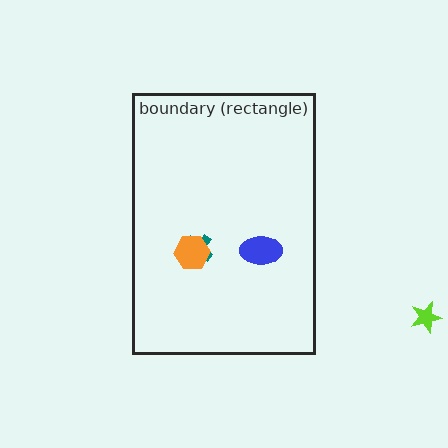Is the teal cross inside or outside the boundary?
Inside.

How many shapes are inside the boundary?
3 inside, 1 outside.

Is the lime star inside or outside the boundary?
Outside.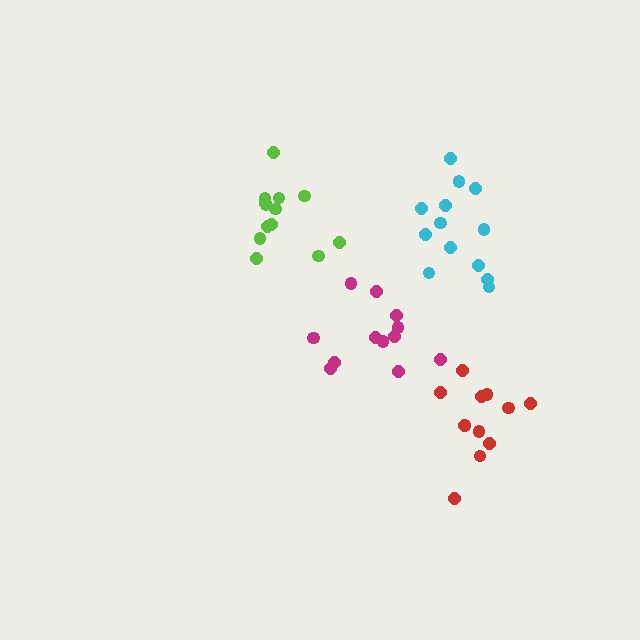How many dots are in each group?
Group 1: 13 dots, Group 2: 12 dots, Group 3: 14 dots, Group 4: 12 dots (51 total).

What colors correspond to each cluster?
The clusters are colored: cyan, red, lime, magenta.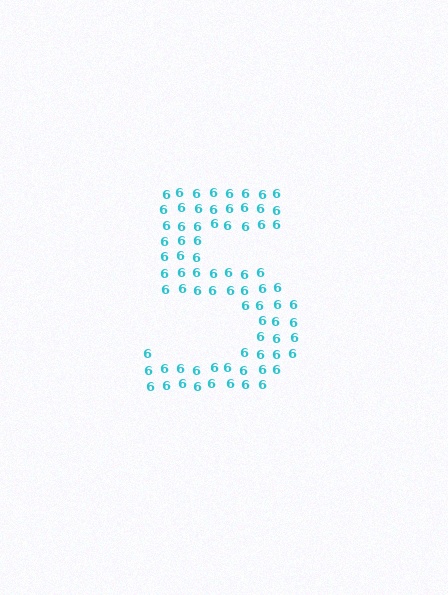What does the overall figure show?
The overall figure shows the digit 5.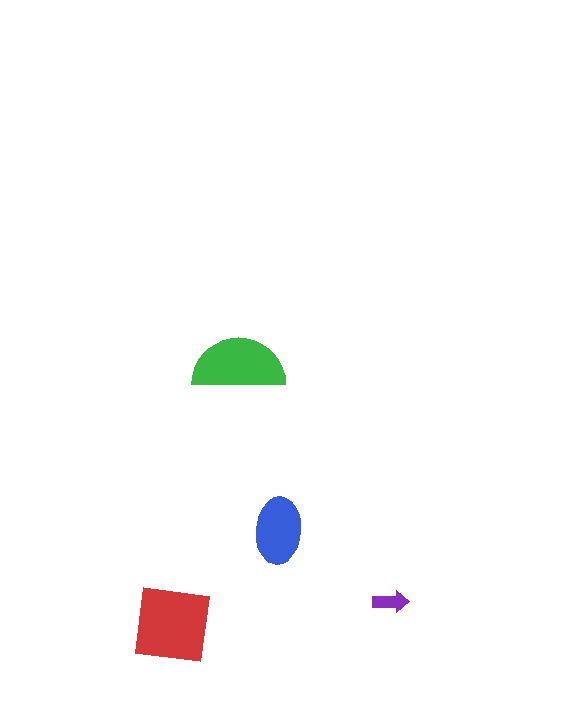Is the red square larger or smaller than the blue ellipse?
Larger.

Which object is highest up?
The green semicircle is topmost.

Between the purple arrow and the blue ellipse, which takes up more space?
The blue ellipse.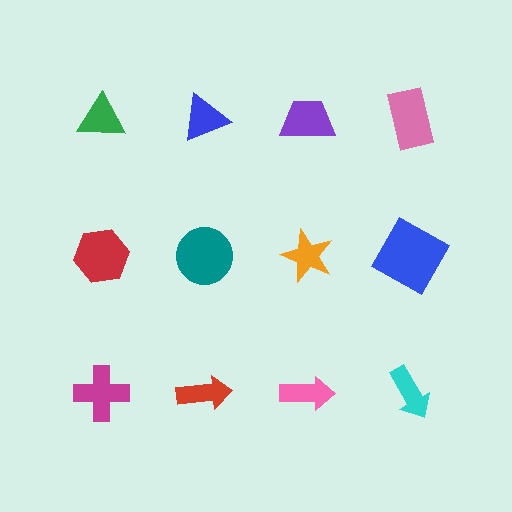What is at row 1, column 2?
A blue triangle.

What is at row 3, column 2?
A red arrow.